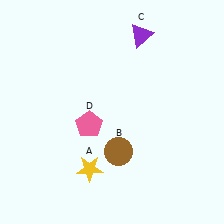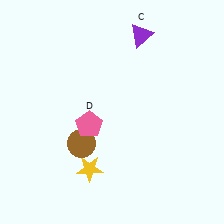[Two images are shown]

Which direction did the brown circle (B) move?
The brown circle (B) moved left.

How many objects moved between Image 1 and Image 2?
1 object moved between the two images.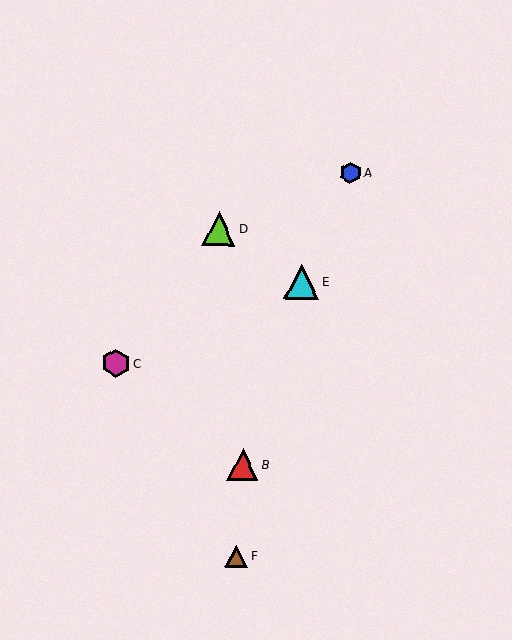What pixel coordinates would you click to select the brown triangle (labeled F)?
Click at (236, 556) to select the brown triangle F.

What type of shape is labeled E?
Shape E is a cyan triangle.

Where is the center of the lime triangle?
The center of the lime triangle is at (219, 229).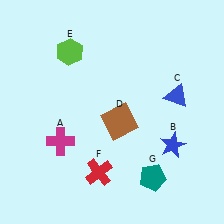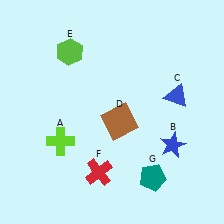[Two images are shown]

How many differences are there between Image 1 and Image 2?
There is 1 difference between the two images.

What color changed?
The cross (A) changed from magenta in Image 1 to lime in Image 2.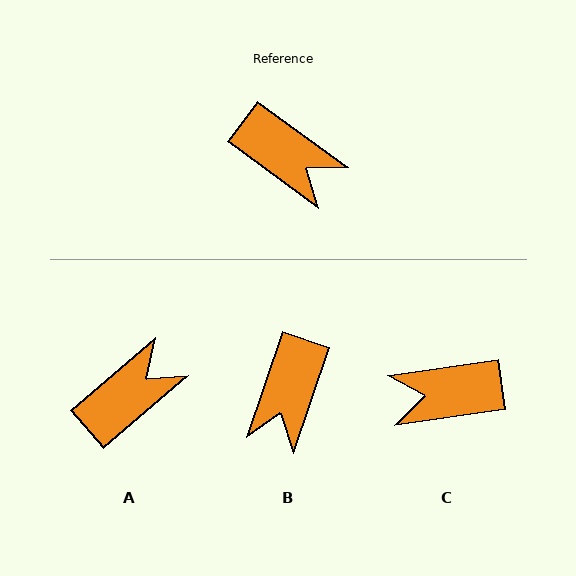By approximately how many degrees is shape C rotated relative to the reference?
Approximately 136 degrees clockwise.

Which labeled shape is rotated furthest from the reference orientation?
C, about 136 degrees away.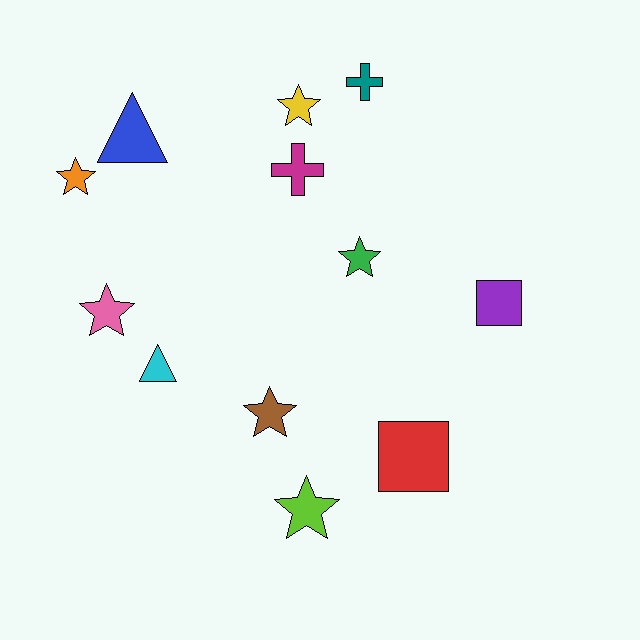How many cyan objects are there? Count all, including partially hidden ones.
There is 1 cyan object.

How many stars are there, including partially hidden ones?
There are 6 stars.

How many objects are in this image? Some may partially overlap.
There are 12 objects.